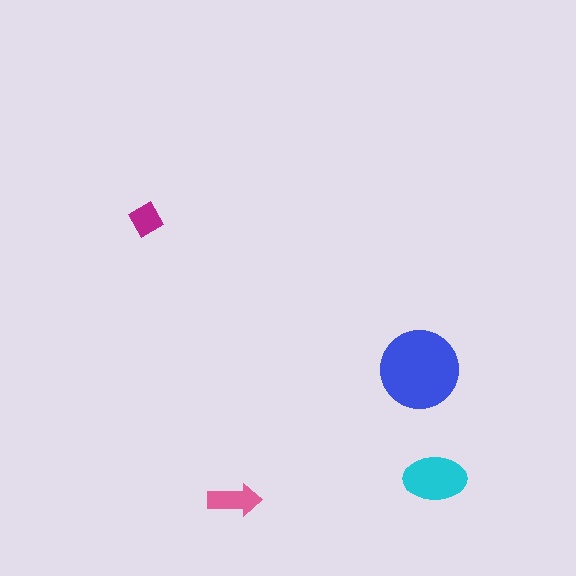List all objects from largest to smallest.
The blue circle, the cyan ellipse, the pink arrow, the magenta square.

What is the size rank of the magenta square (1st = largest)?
4th.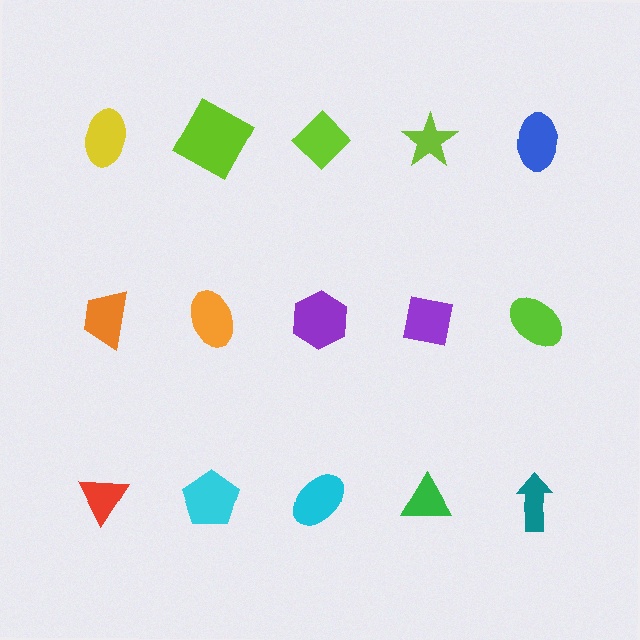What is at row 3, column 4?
A green triangle.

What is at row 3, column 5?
A teal arrow.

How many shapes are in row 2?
5 shapes.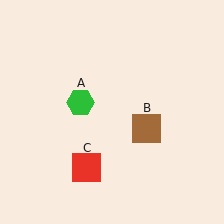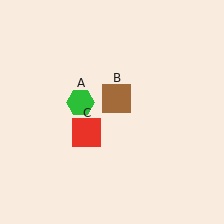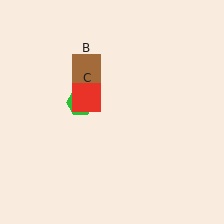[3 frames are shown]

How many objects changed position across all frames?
2 objects changed position: brown square (object B), red square (object C).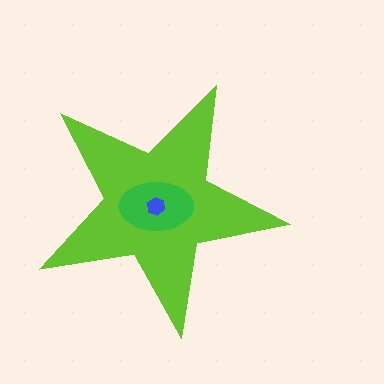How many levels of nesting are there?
3.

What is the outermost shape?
The lime star.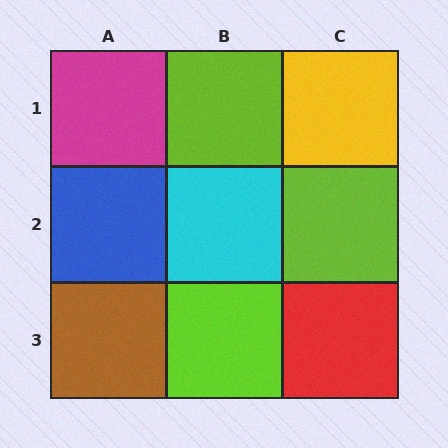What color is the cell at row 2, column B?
Cyan.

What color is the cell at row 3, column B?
Lime.